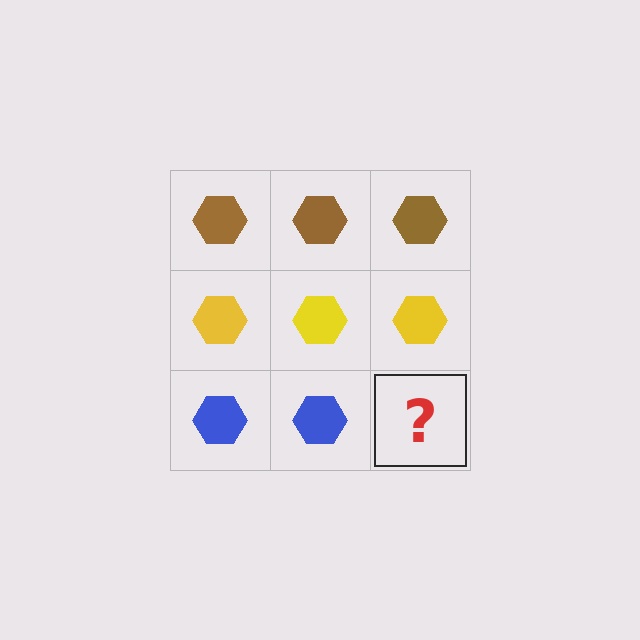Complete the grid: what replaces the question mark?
The question mark should be replaced with a blue hexagon.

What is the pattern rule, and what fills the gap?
The rule is that each row has a consistent color. The gap should be filled with a blue hexagon.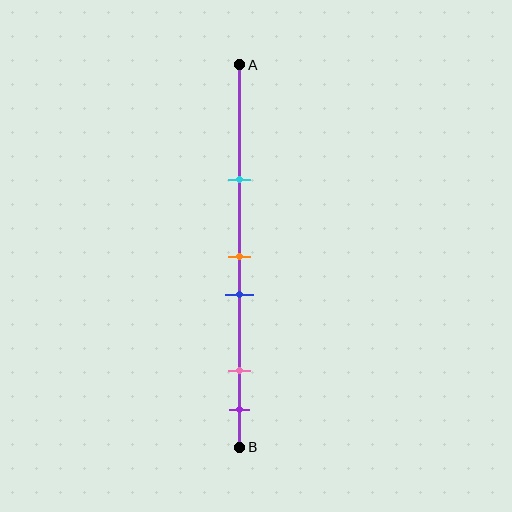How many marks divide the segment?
There are 5 marks dividing the segment.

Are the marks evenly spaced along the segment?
No, the marks are not evenly spaced.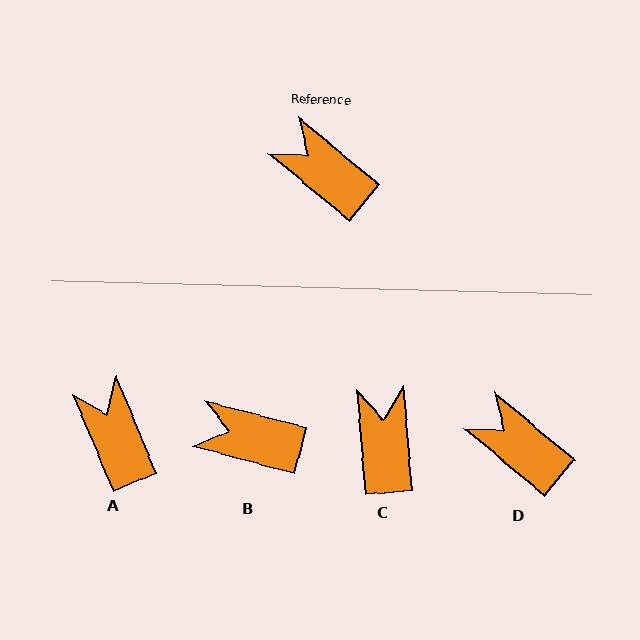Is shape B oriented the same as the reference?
No, it is off by about 25 degrees.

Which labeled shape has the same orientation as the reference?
D.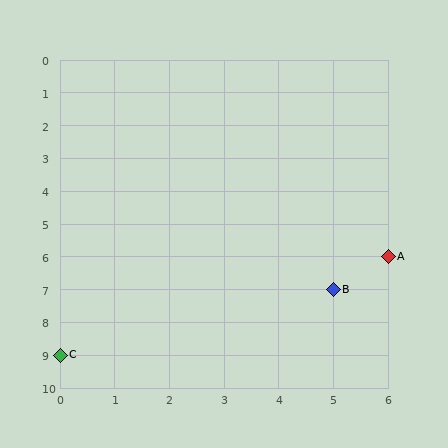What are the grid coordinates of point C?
Point C is at grid coordinates (0, 9).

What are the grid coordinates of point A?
Point A is at grid coordinates (6, 6).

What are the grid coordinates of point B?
Point B is at grid coordinates (5, 7).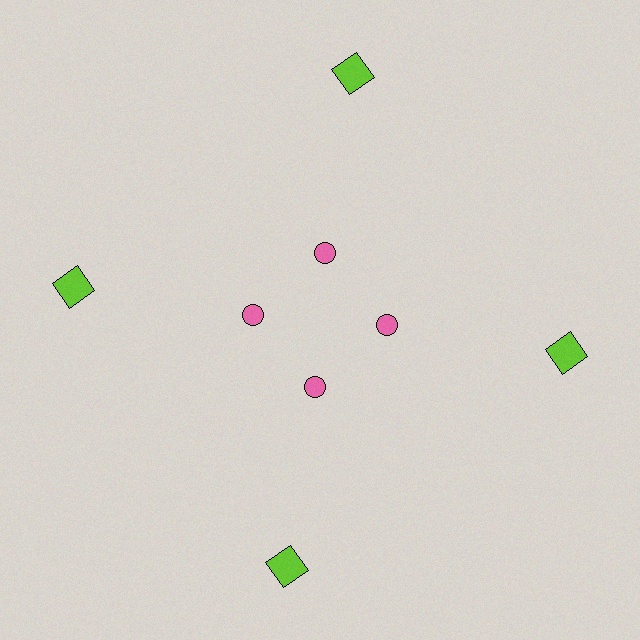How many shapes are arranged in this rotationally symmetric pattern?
There are 8 shapes, arranged in 4 groups of 2.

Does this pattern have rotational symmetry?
Yes, this pattern has 4-fold rotational symmetry. It looks the same after rotating 90 degrees around the center.